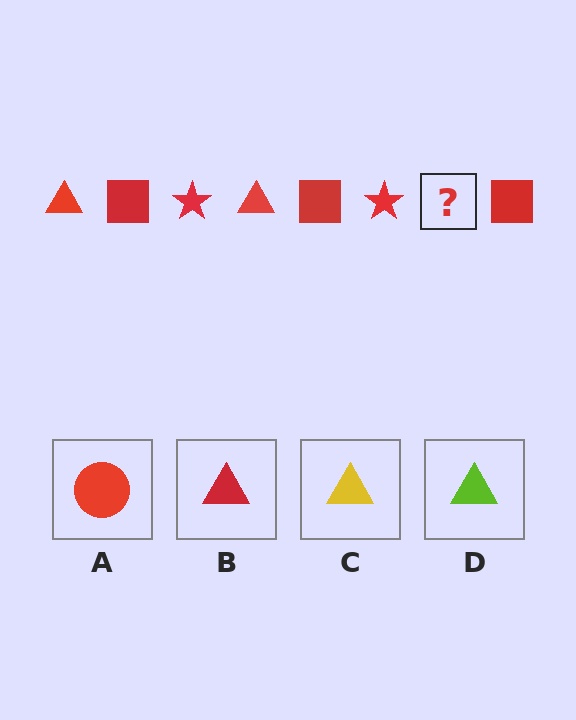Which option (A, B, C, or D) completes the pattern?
B.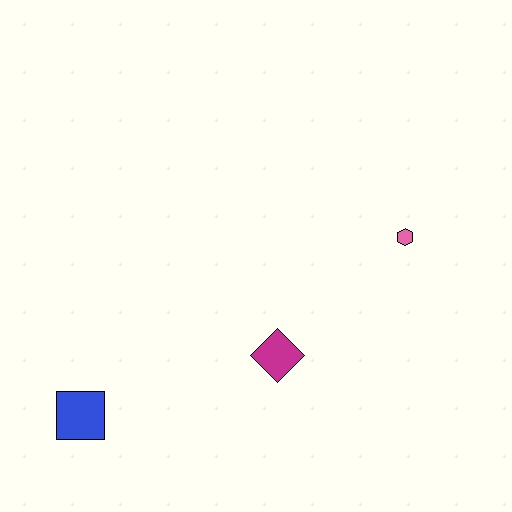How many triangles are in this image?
There are no triangles.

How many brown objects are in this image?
There are no brown objects.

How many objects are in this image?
There are 3 objects.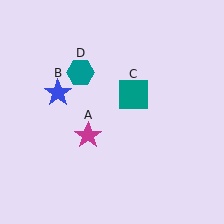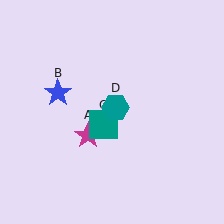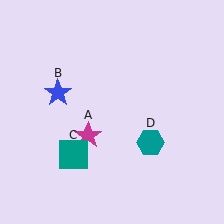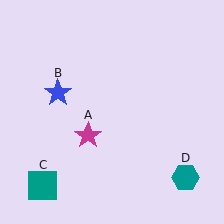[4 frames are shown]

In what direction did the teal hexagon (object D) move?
The teal hexagon (object D) moved down and to the right.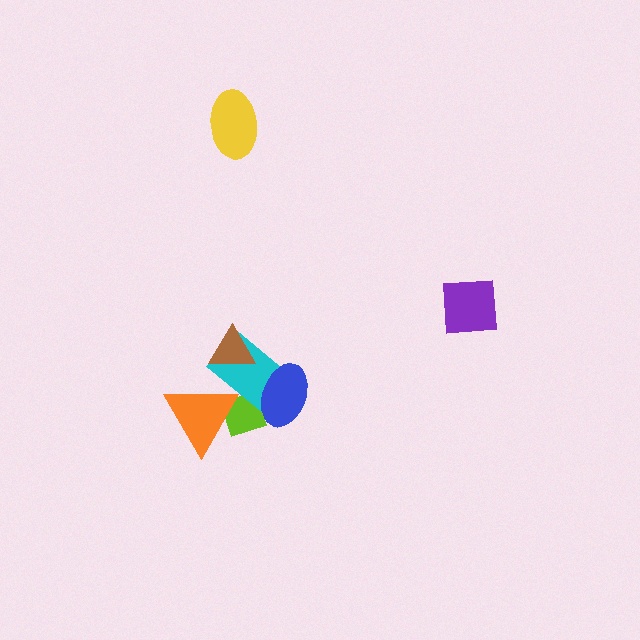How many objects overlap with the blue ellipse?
2 objects overlap with the blue ellipse.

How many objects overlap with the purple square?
0 objects overlap with the purple square.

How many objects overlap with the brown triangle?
1 object overlaps with the brown triangle.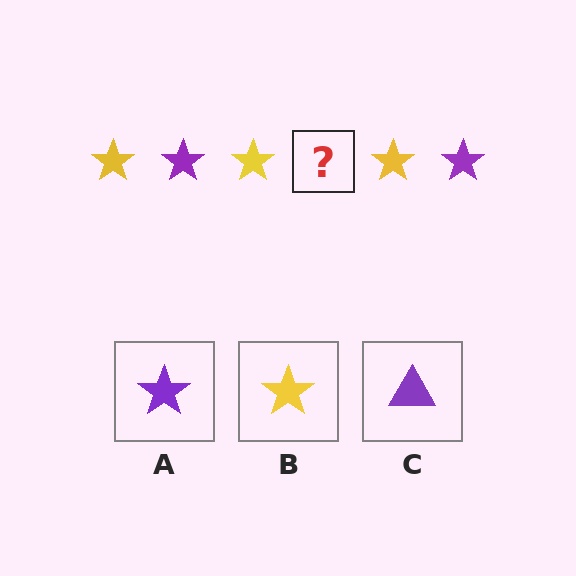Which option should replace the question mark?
Option A.